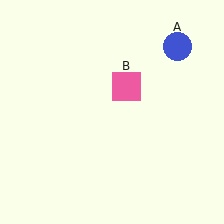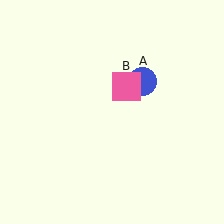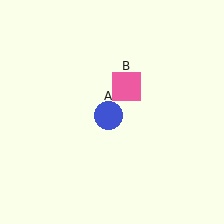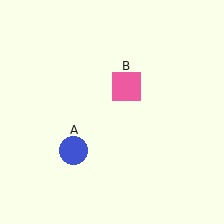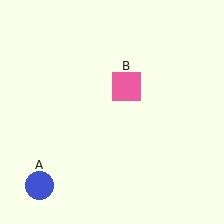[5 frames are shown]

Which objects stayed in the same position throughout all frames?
Pink square (object B) remained stationary.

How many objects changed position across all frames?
1 object changed position: blue circle (object A).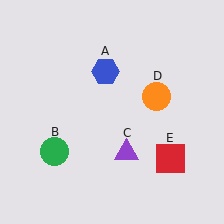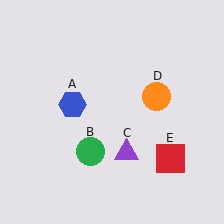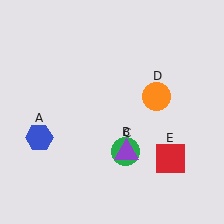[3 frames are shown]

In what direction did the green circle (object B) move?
The green circle (object B) moved right.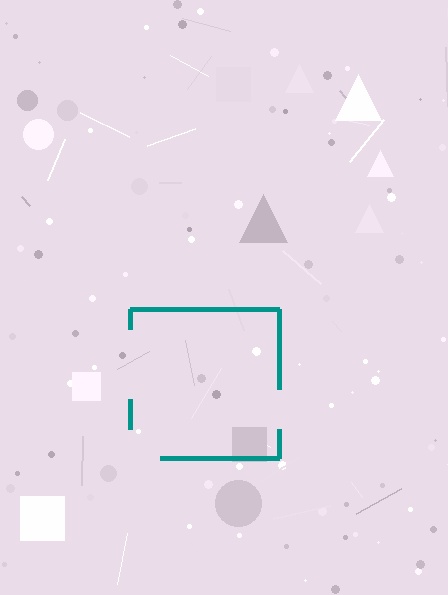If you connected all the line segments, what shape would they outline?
They would outline a square.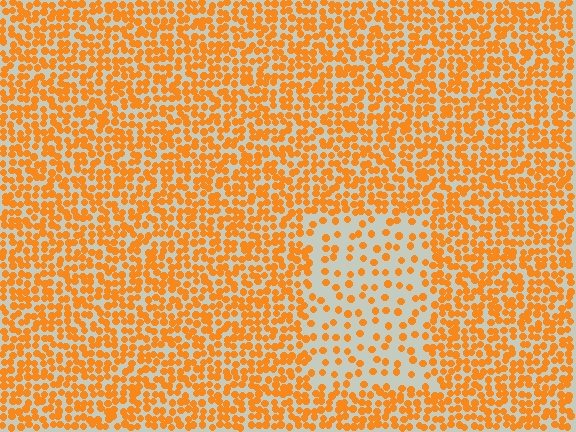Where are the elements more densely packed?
The elements are more densely packed outside the rectangle boundary.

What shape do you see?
I see a rectangle.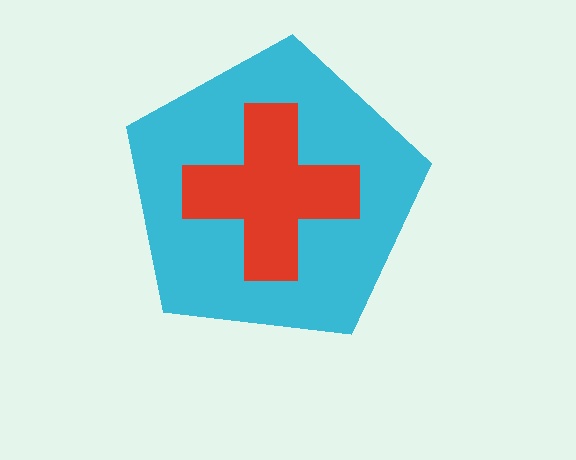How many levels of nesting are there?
2.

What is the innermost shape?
The red cross.